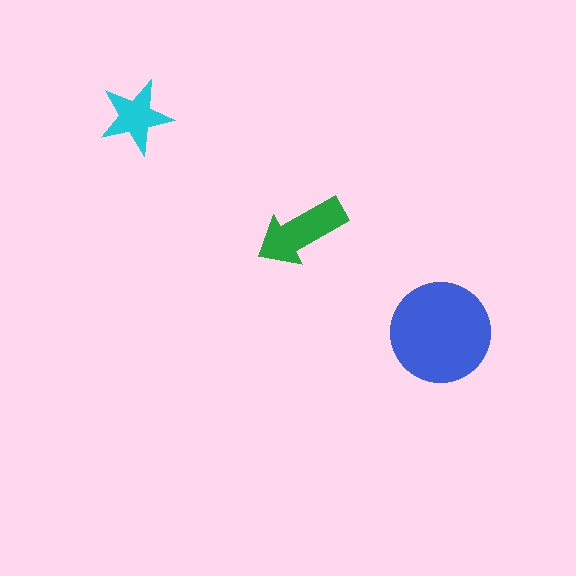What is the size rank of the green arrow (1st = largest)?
2nd.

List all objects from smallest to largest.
The cyan star, the green arrow, the blue circle.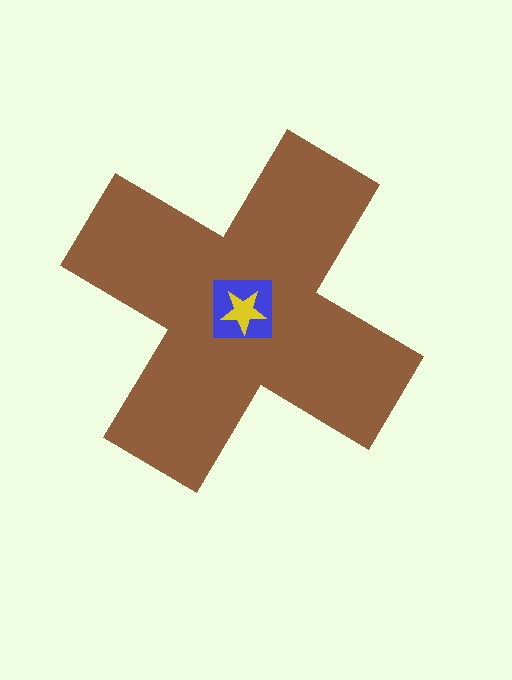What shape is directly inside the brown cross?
The blue square.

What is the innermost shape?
The yellow star.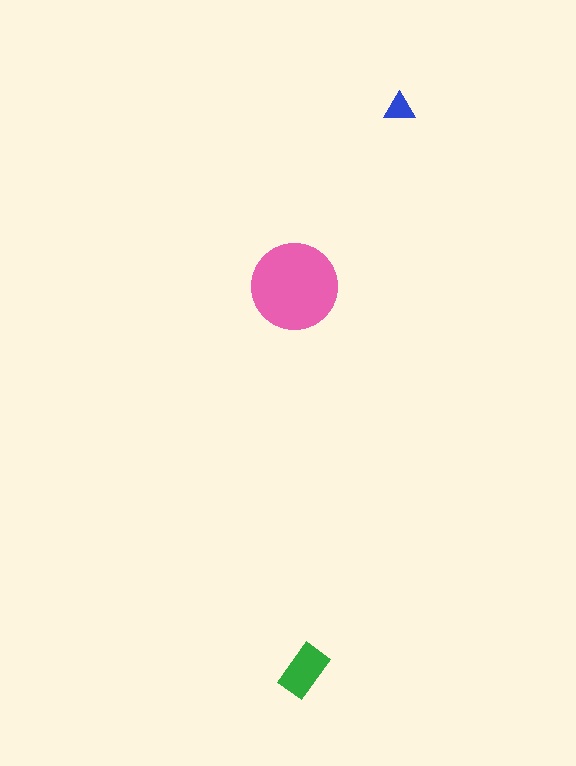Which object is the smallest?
The blue triangle.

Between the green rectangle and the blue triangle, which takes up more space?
The green rectangle.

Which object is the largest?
The pink circle.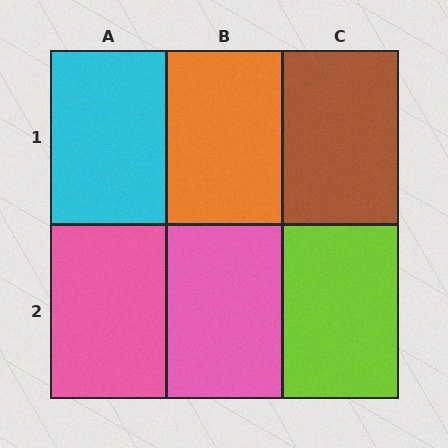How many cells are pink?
2 cells are pink.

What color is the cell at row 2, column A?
Pink.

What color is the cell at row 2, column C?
Lime.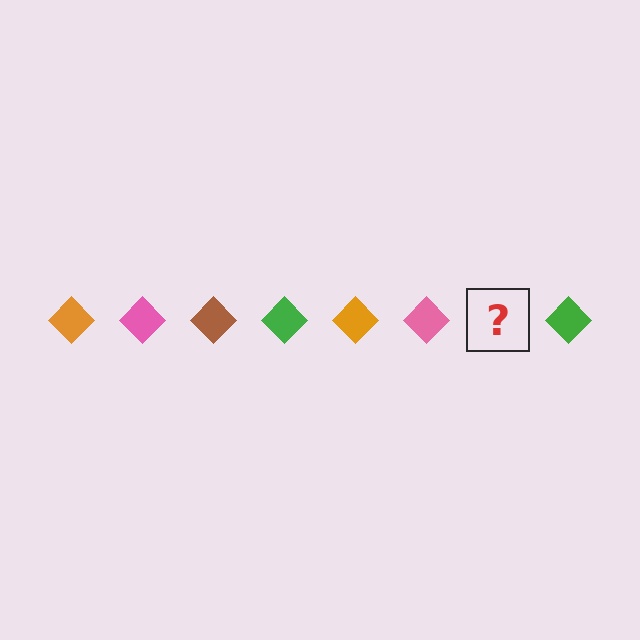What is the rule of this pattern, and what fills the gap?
The rule is that the pattern cycles through orange, pink, brown, green diamonds. The gap should be filled with a brown diamond.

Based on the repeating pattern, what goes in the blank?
The blank should be a brown diamond.